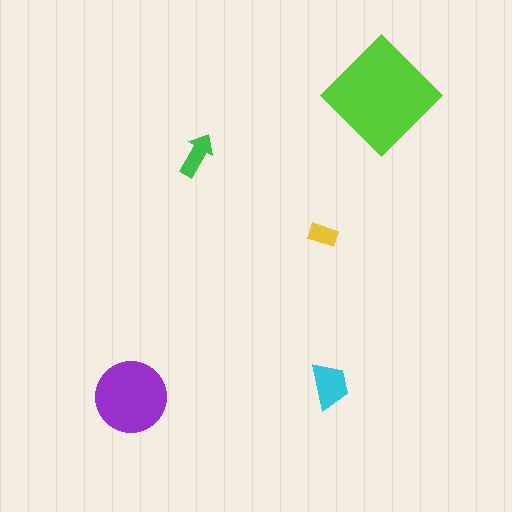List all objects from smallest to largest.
The yellow rectangle, the green arrow, the cyan trapezoid, the purple circle, the lime diamond.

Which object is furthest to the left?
The purple circle is leftmost.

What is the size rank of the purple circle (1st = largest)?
2nd.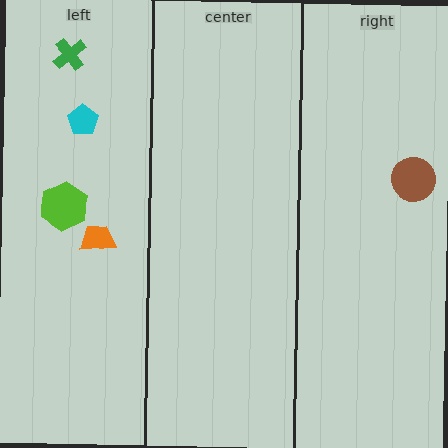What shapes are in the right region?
The brown circle.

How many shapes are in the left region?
4.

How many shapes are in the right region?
1.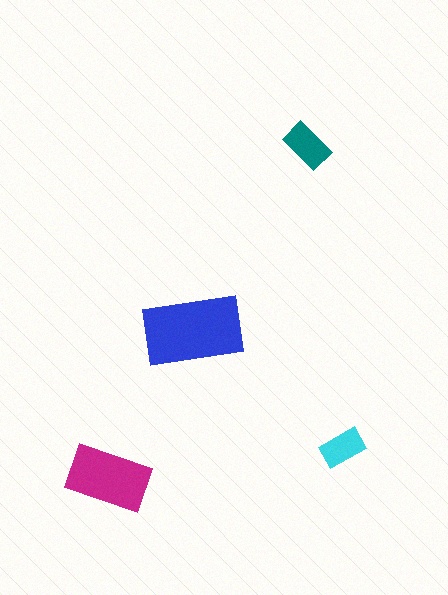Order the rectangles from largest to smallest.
the blue one, the magenta one, the teal one, the cyan one.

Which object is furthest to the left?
The magenta rectangle is leftmost.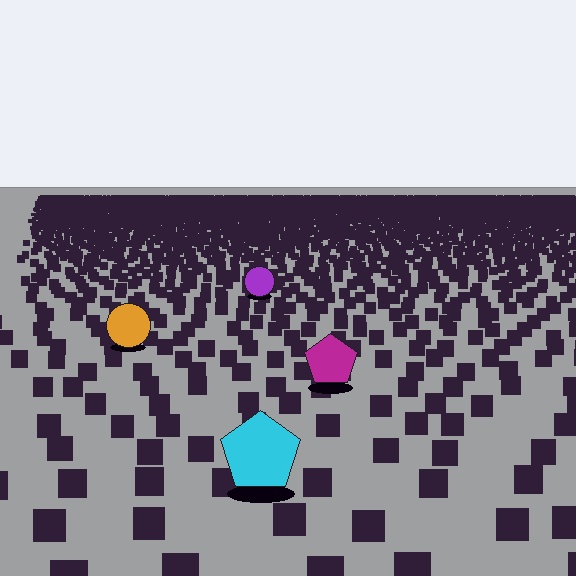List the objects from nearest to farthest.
From nearest to farthest: the cyan pentagon, the magenta pentagon, the orange circle, the purple circle.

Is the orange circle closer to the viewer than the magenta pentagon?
No. The magenta pentagon is closer — you can tell from the texture gradient: the ground texture is coarser near it.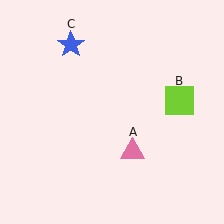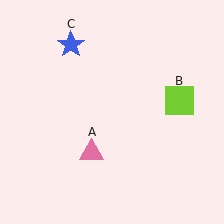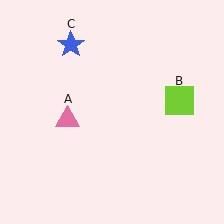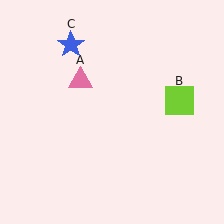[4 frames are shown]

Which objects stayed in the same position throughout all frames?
Lime square (object B) and blue star (object C) remained stationary.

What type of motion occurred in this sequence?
The pink triangle (object A) rotated clockwise around the center of the scene.